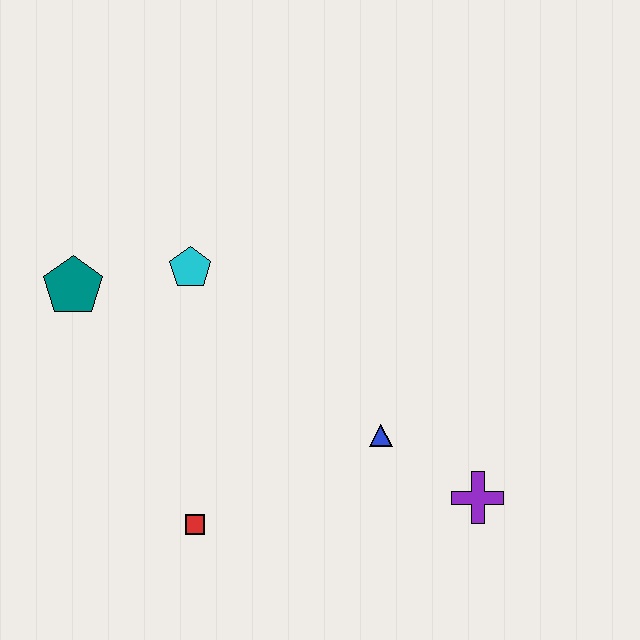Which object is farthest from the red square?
The purple cross is farthest from the red square.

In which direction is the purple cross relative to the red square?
The purple cross is to the right of the red square.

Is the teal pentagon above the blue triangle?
Yes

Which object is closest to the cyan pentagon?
The teal pentagon is closest to the cyan pentagon.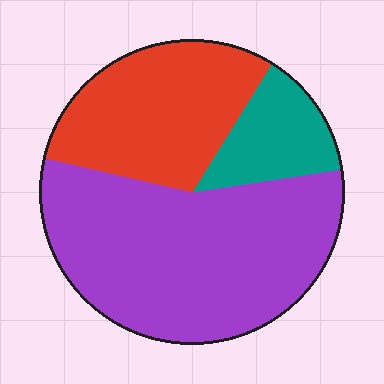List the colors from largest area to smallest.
From largest to smallest: purple, red, teal.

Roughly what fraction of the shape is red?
Red covers roughly 30% of the shape.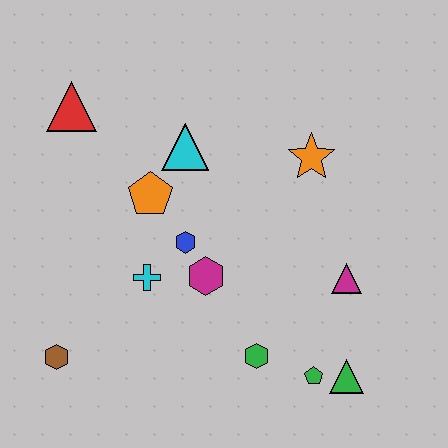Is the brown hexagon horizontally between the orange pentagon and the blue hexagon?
No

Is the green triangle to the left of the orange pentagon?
No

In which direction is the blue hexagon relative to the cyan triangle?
The blue hexagon is below the cyan triangle.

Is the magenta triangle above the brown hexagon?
Yes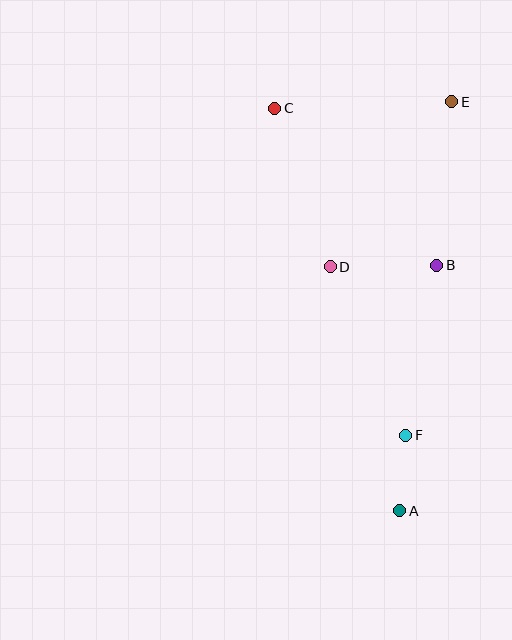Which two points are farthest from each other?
Points A and C are farthest from each other.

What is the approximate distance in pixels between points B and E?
The distance between B and E is approximately 164 pixels.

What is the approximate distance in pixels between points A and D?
The distance between A and D is approximately 254 pixels.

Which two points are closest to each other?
Points A and F are closest to each other.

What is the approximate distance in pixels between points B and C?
The distance between B and C is approximately 226 pixels.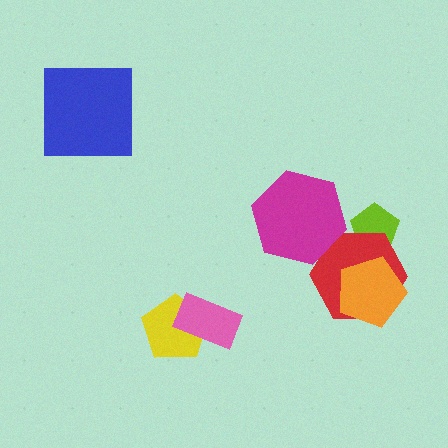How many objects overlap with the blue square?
0 objects overlap with the blue square.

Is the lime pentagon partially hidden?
Yes, it is partially covered by another shape.